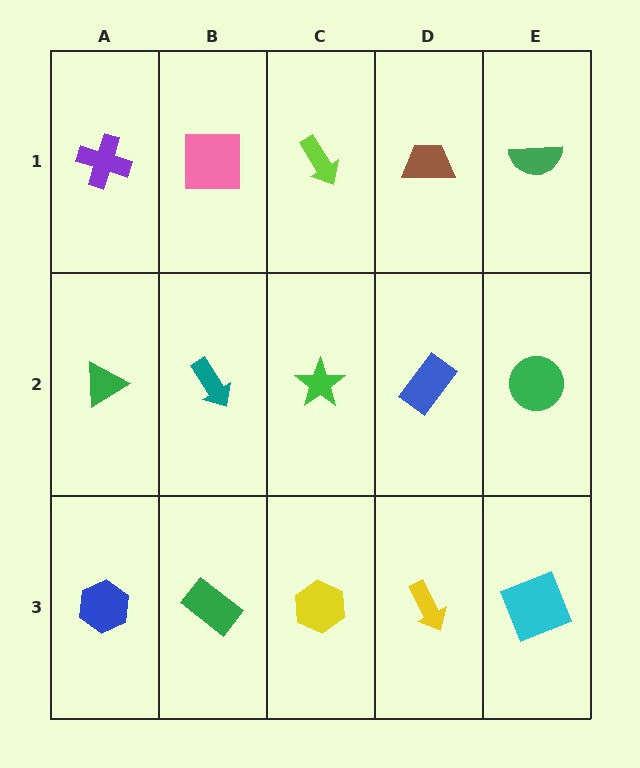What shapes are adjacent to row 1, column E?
A green circle (row 2, column E), a brown trapezoid (row 1, column D).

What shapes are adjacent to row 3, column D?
A blue rectangle (row 2, column D), a yellow hexagon (row 3, column C), a cyan square (row 3, column E).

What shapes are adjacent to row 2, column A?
A purple cross (row 1, column A), a blue hexagon (row 3, column A), a teal arrow (row 2, column B).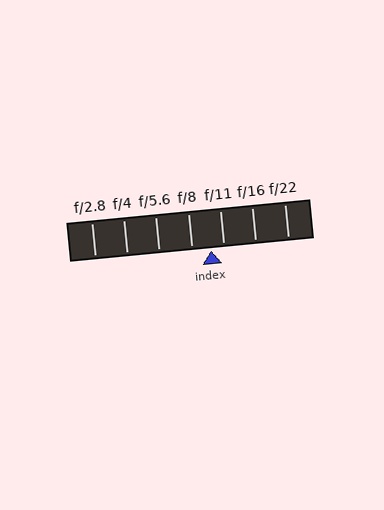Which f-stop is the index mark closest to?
The index mark is closest to f/11.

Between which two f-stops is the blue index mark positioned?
The index mark is between f/8 and f/11.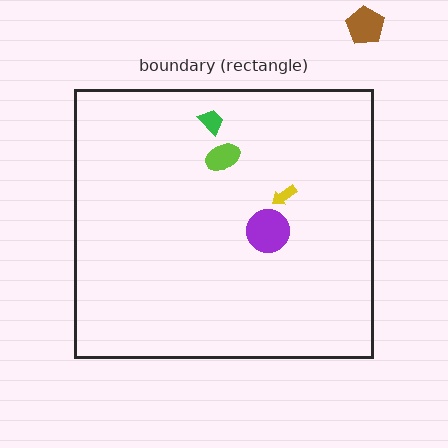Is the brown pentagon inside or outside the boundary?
Outside.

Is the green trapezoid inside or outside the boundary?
Inside.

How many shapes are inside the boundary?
4 inside, 1 outside.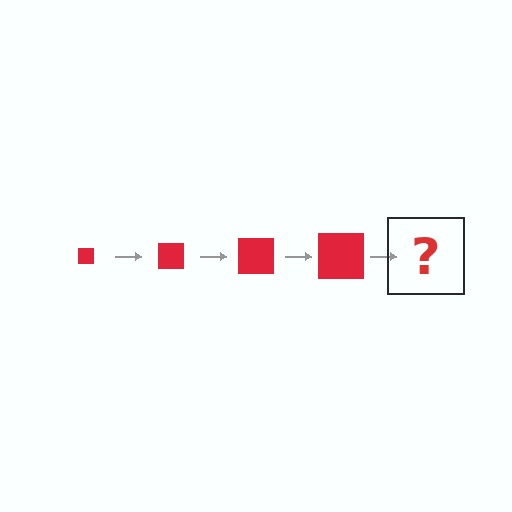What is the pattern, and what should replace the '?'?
The pattern is that the square gets progressively larger each step. The '?' should be a red square, larger than the previous one.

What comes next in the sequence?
The next element should be a red square, larger than the previous one.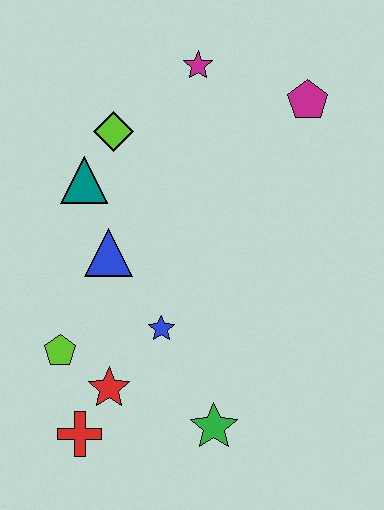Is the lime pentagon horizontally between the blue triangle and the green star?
No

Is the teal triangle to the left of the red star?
Yes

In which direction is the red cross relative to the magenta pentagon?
The red cross is below the magenta pentagon.